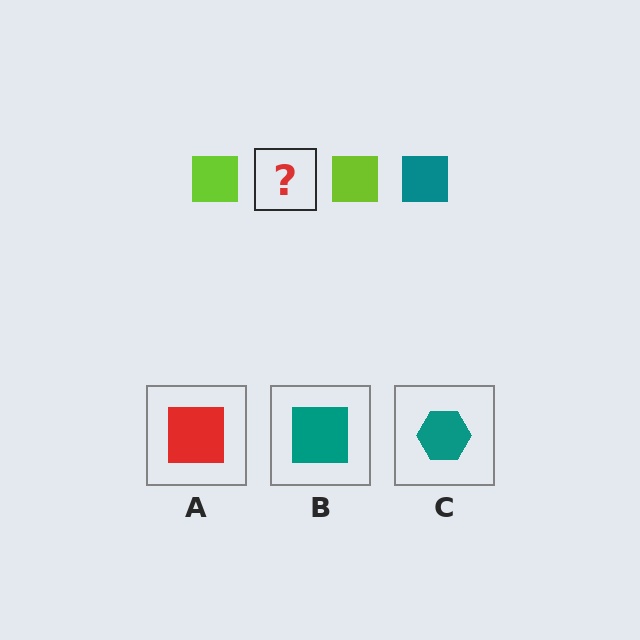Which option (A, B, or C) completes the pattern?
B.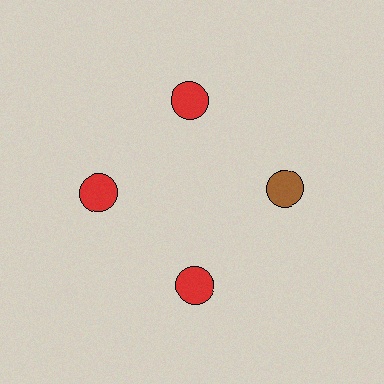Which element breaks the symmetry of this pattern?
The brown circle at roughly the 3 o'clock position breaks the symmetry. All other shapes are red circles.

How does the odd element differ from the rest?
It has a different color: brown instead of red.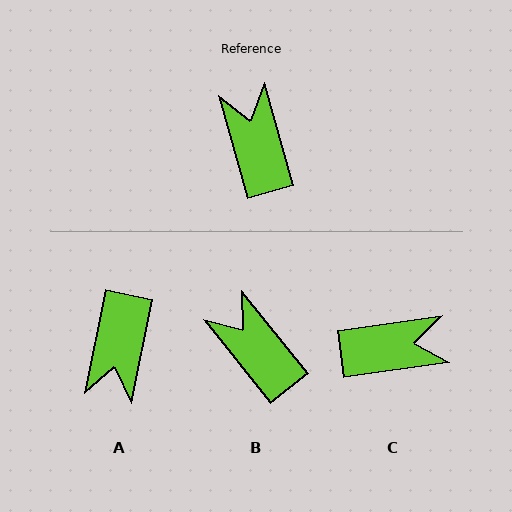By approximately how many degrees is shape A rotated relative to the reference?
Approximately 152 degrees counter-clockwise.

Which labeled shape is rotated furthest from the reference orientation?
A, about 152 degrees away.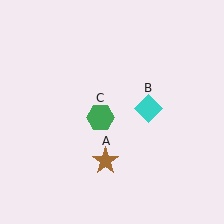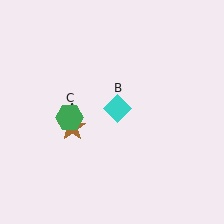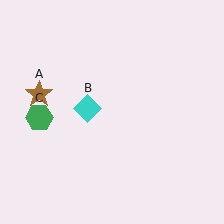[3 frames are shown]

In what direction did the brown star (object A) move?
The brown star (object A) moved up and to the left.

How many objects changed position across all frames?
3 objects changed position: brown star (object A), cyan diamond (object B), green hexagon (object C).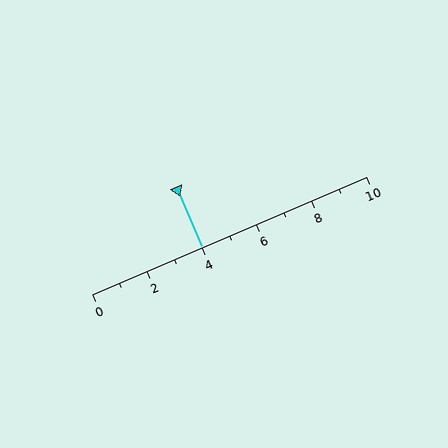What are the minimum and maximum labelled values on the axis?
The axis runs from 0 to 10.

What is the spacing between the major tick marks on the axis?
The major ticks are spaced 2 apart.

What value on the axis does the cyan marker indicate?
The marker indicates approximately 4.